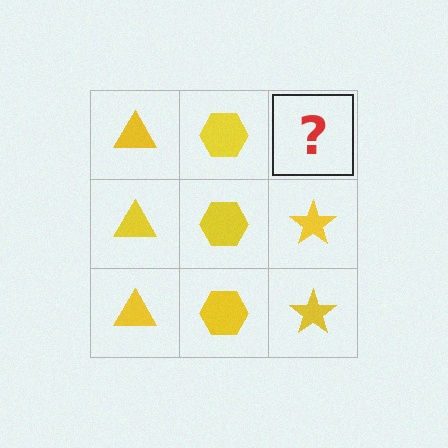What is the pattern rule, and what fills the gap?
The rule is that each column has a consistent shape. The gap should be filled with a yellow star.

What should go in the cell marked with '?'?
The missing cell should contain a yellow star.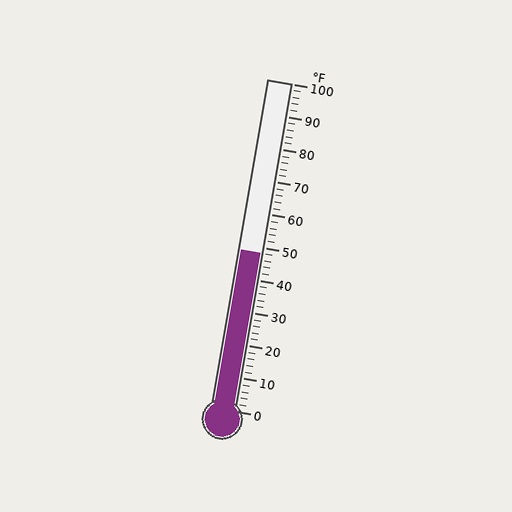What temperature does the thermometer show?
The thermometer shows approximately 48°F.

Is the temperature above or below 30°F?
The temperature is above 30°F.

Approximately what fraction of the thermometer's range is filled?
The thermometer is filled to approximately 50% of its range.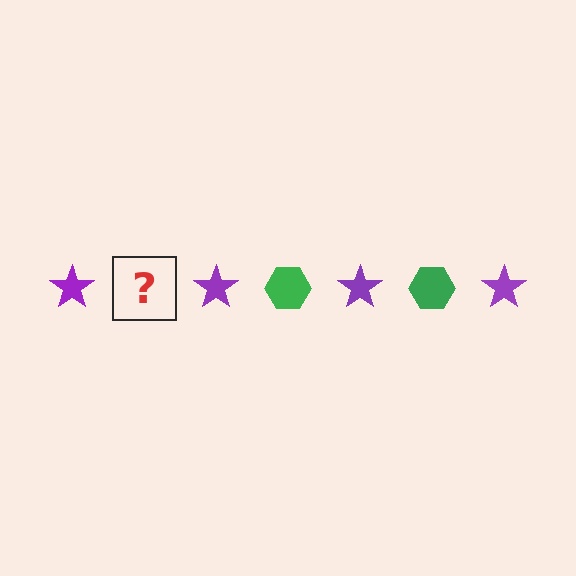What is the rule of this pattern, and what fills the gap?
The rule is that the pattern alternates between purple star and green hexagon. The gap should be filled with a green hexagon.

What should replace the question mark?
The question mark should be replaced with a green hexagon.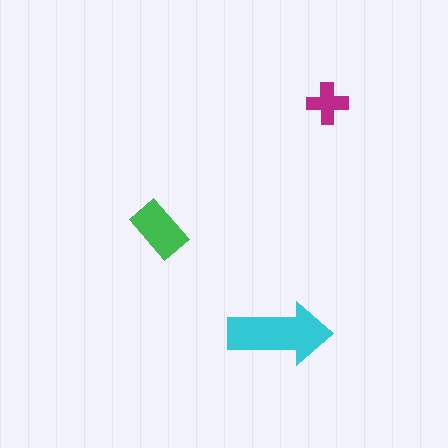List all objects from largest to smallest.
The cyan arrow, the green rectangle, the magenta cross.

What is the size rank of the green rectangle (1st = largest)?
2nd.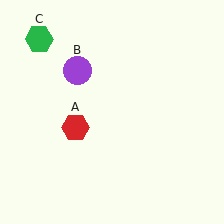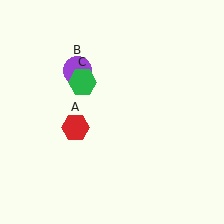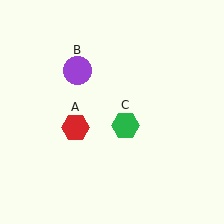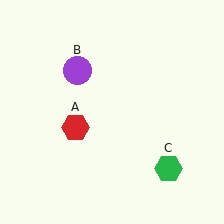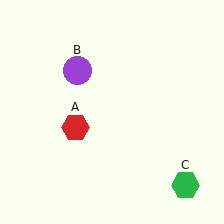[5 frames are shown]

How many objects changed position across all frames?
1 object changed position: green hexagon (object C).